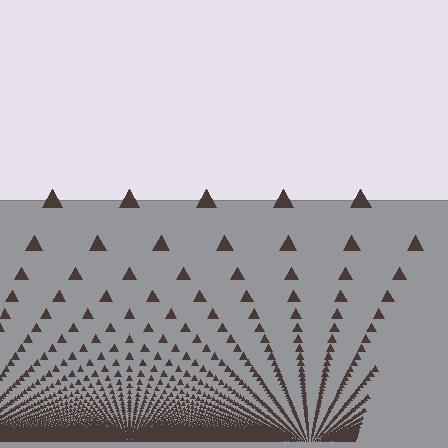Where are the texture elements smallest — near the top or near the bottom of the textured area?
Near the bottom.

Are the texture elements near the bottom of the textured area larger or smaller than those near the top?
Smaller. The gradient is inverted — elements near the bottom are smaller and denser.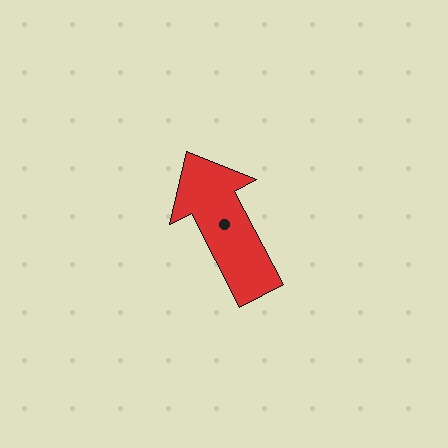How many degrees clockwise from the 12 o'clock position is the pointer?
Approximately 333 degrees.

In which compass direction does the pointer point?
Northwest.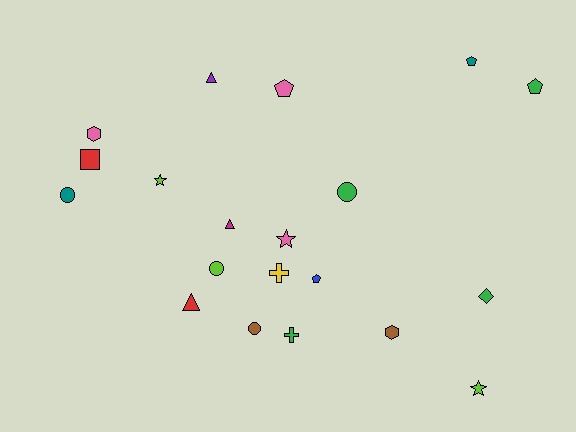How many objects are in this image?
There are 20 objects.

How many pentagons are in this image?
There are 4 pentagons.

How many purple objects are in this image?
There is 1 purple object.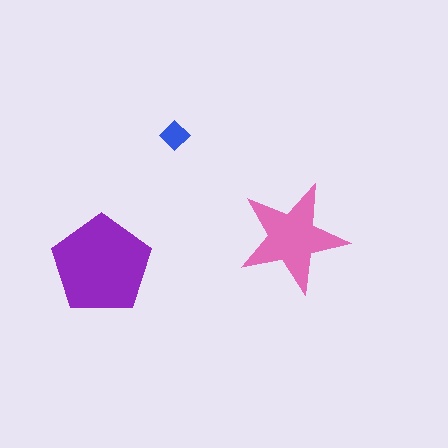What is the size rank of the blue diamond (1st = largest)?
3rd.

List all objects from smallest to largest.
The blue diamond, the pink star, the purple pentagon.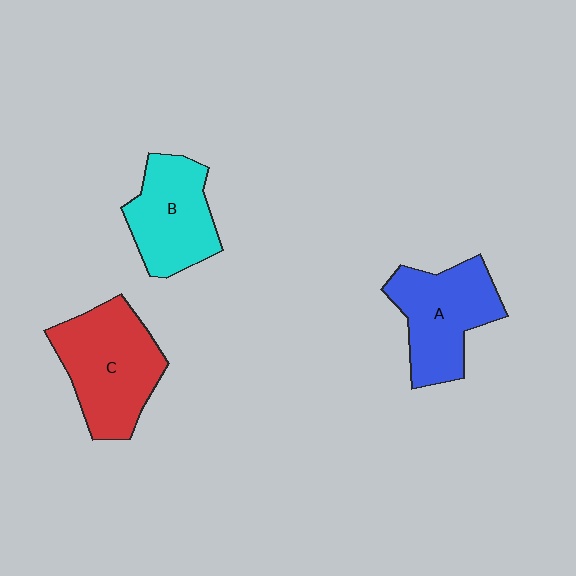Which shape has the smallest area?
Shape B (cyan).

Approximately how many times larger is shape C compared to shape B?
Approximately 1.3 times.